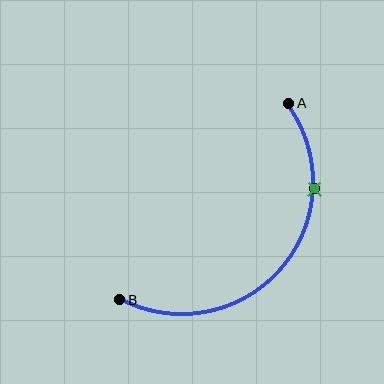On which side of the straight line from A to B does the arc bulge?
The arc bulges below and to the right of the straight line connecting A and B.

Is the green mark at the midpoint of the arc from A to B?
No. The green mark lies on the arc but is closer to endpoint A. The arc midpoint would be at the point on the curve equidistant along the arc from both A and B.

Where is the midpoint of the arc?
The arc midpoint is the point on the curve farthest from the straight line joining A and B. It sits below and to the right of that line.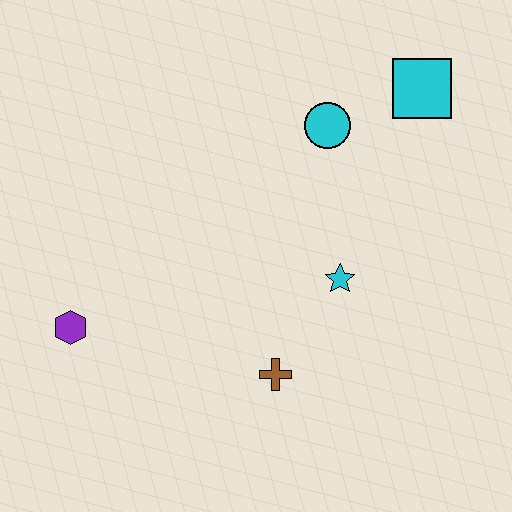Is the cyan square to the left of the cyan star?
No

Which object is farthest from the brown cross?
The cyan square is farthest from the brown cross.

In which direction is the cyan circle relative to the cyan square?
The cyan circle is to the left of the cyan square.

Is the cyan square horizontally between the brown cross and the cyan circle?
No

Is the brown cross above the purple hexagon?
No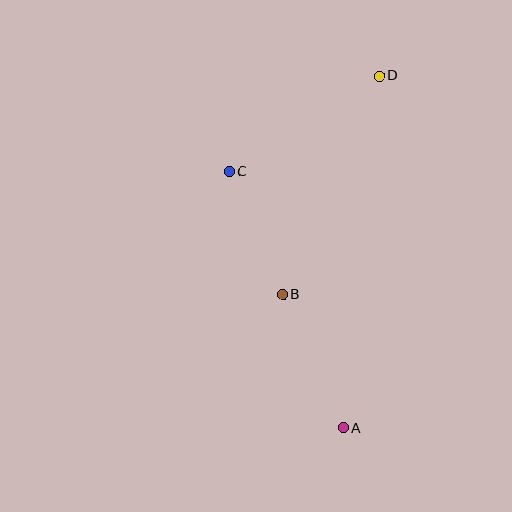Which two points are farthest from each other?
Points A and D are farthest from each other.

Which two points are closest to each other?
Points B and C are closest to each other.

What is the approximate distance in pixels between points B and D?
The distance between B and D is approximately 239 pixels.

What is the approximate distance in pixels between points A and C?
The distance between A and C is approximately 280 pixels.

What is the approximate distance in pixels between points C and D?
The distance between C and D is approximately 178 pixels.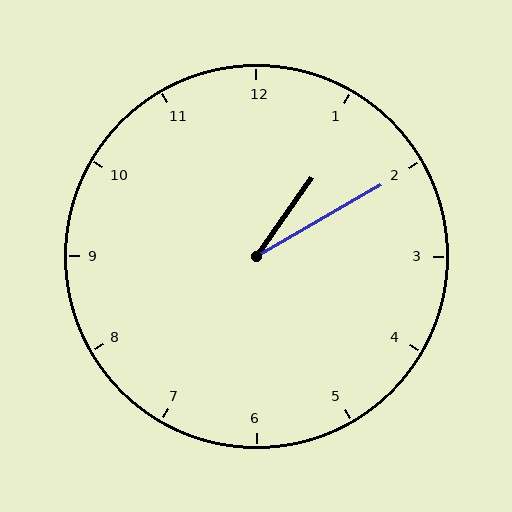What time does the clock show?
1:10.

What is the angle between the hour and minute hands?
Approximately 25 degrees.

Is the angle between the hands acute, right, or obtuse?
It is acute.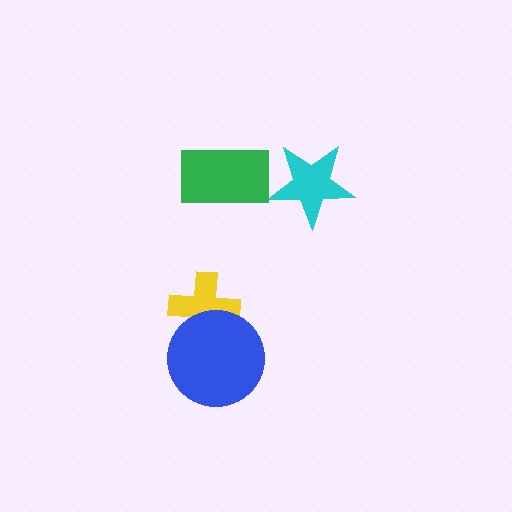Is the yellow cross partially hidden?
Yes, it is partially covered by another shape.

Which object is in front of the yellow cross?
The blue circle is in front of the yellow cross.